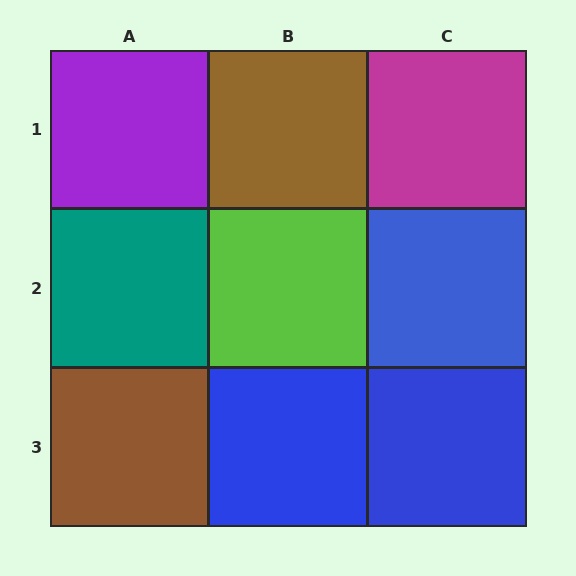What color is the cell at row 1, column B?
Brown.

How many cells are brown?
2 cells are brown.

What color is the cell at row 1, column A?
Purple.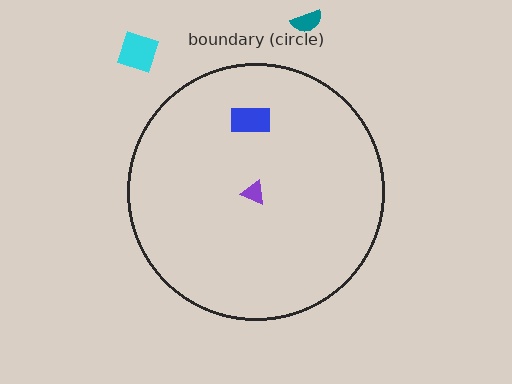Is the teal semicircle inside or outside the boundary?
Outside.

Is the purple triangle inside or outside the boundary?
Inside.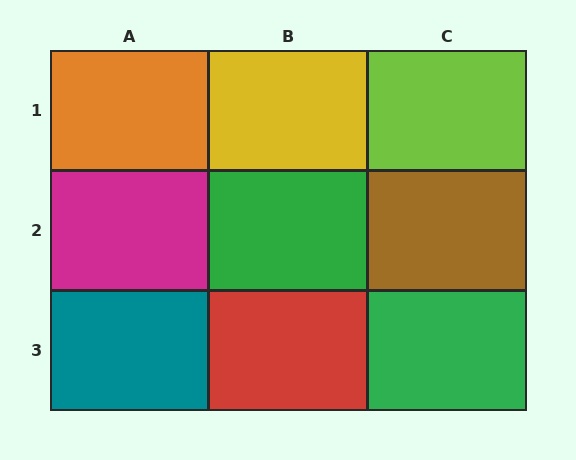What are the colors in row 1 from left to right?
Orange, yellow, lime.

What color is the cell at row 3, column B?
Red.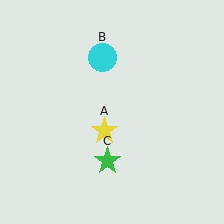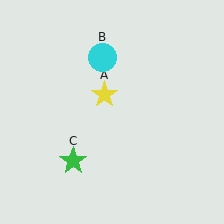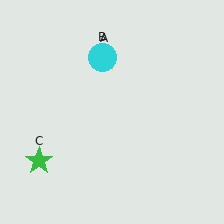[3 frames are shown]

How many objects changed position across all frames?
2 objects changed position: yellow star (object A), green star (object C).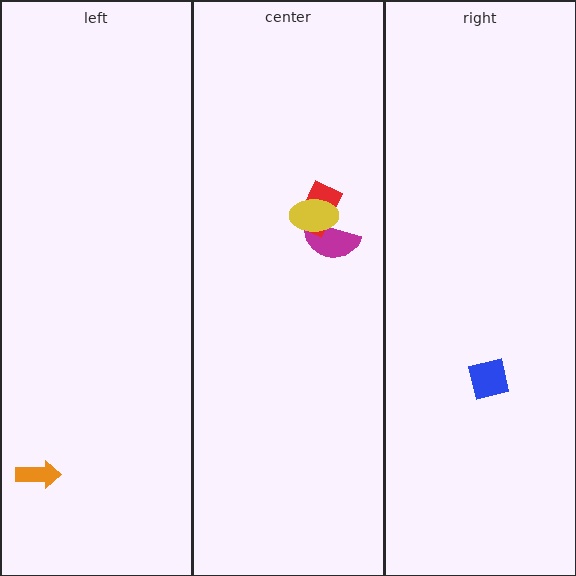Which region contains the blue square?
The right region.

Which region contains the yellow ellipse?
The center region.